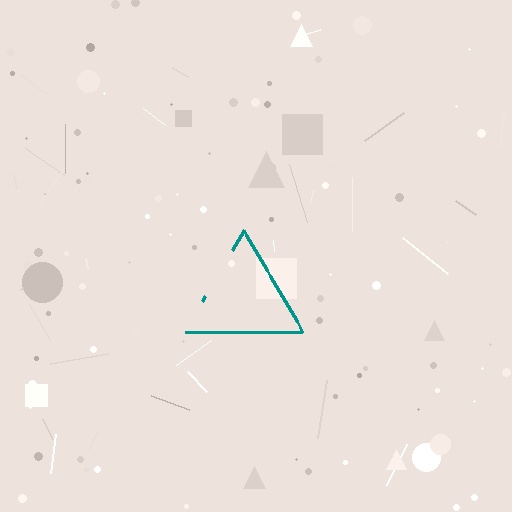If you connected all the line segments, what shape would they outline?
They would outline a triangle.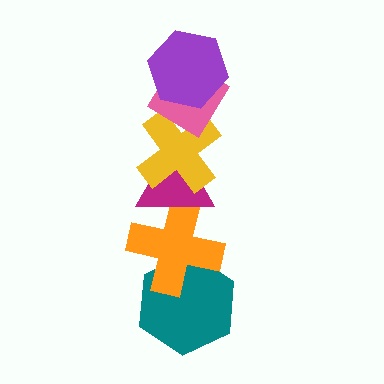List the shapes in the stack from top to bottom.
From top to bottom: the purple hexagon, the pink diamond, the yellow cross, the magenta triangle, the orange cross, the teal hexagon.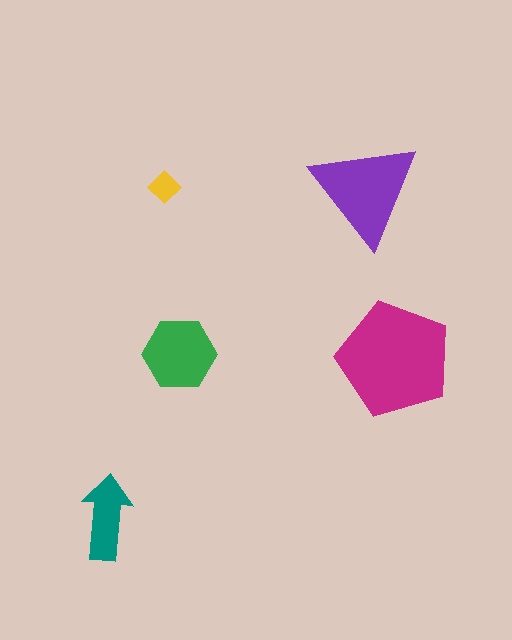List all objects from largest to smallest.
The magenta pentagon, the purple triangle, the green hexagon, the teal arrow, the yellow diamond.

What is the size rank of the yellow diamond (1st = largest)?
5th.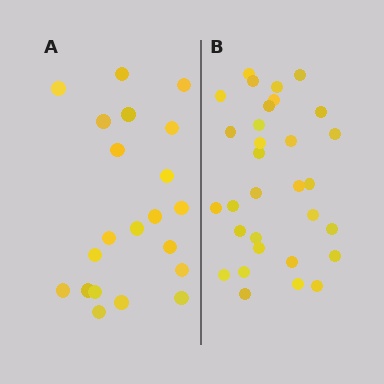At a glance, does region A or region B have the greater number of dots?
Region B (the right region) has more dots.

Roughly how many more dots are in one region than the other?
Region B has roughly 10 or so more dots than region A.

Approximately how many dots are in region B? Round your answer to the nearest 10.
About 30 dots. (The exact count is 31, which rounds to 30.)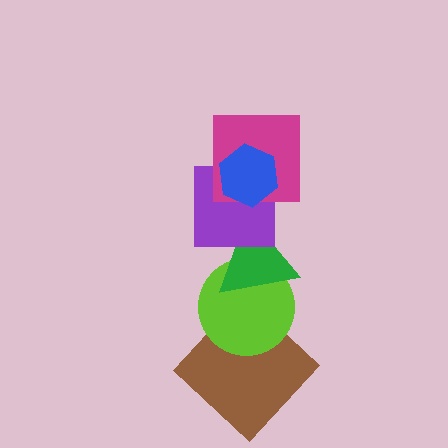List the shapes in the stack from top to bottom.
From top to bottom: the blue hexagon, the magenta square, the purple square, the green triangle, the lime circle, the brown diamond.